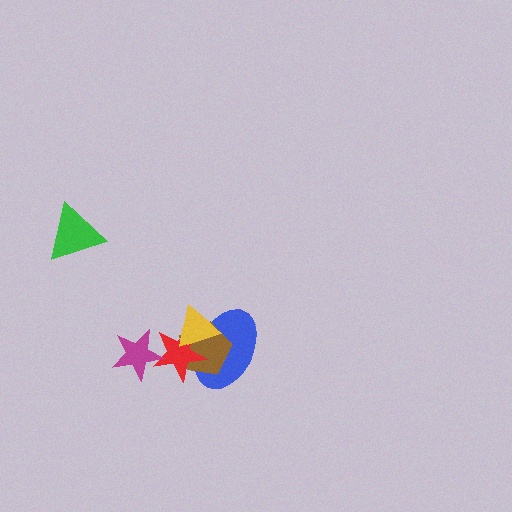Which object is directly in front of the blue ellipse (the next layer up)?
The brown pentagon is directly in front of the blue ellipse.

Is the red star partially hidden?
Yes, it is partially covered by another shape.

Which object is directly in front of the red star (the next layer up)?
The yellow triangle is directly in front of the red star.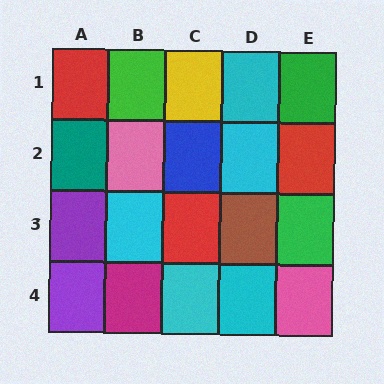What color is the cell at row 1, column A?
Red.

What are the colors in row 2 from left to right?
Teal, pink, blue, cyan, red.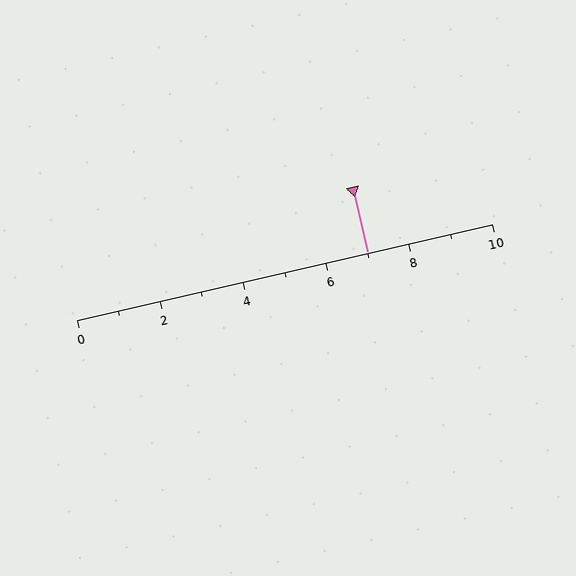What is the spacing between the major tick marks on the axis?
The major ticks are spaced 2 apart.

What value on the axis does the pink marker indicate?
The marker indicates approximately 7.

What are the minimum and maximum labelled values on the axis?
The axis runs from 0 to 10.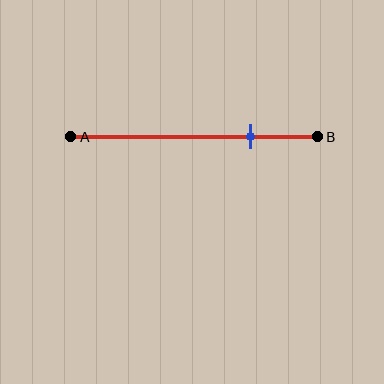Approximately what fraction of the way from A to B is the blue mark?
The blue mark is approximately 75% of the way from A to B.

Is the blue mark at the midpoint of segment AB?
No, the mark is at about 75% from A, not at the 50% midpoint.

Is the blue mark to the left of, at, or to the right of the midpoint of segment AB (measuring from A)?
The blue mark is to the right of the midpoint of segment AB.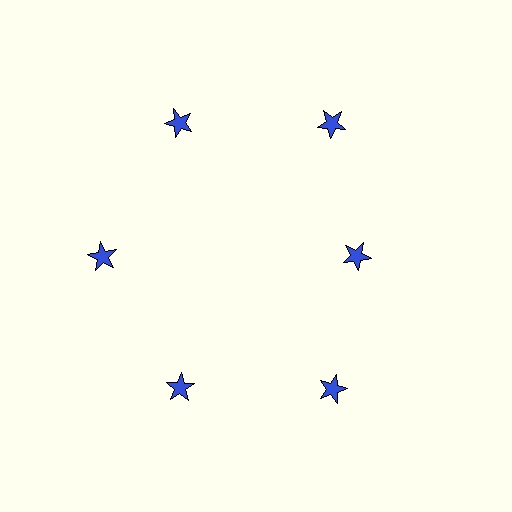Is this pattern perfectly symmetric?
No. The 6 blue stars are arranged in a ring, but one element near the 3 o'clock position is pulled inward toward the center, breaking the 6-fold rotational symmetry.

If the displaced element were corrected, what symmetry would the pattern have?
It would have 6-fold rotational symmetry — the pattern would map onto itself every 60 degrees.